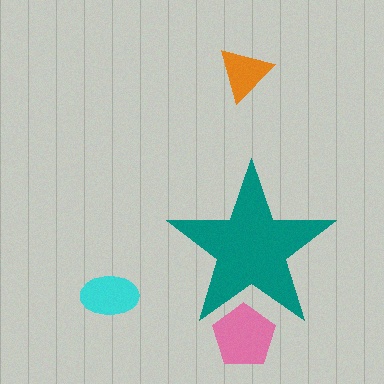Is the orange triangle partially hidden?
No, the orange triangle is fully visible.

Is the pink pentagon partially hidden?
Yes, the pink pentagon is partially hidden behind the teal star.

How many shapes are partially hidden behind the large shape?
1 shape is partially hidden.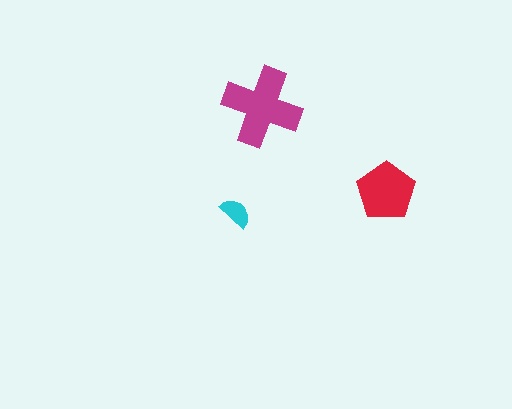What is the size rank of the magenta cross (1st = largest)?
1st.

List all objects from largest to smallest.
The magenta cross, the red pentagon, the cyan semicircle.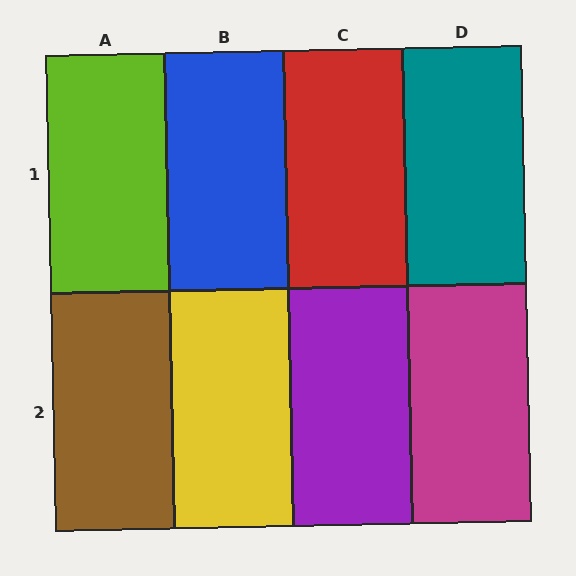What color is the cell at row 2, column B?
Yellow.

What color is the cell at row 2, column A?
Brown.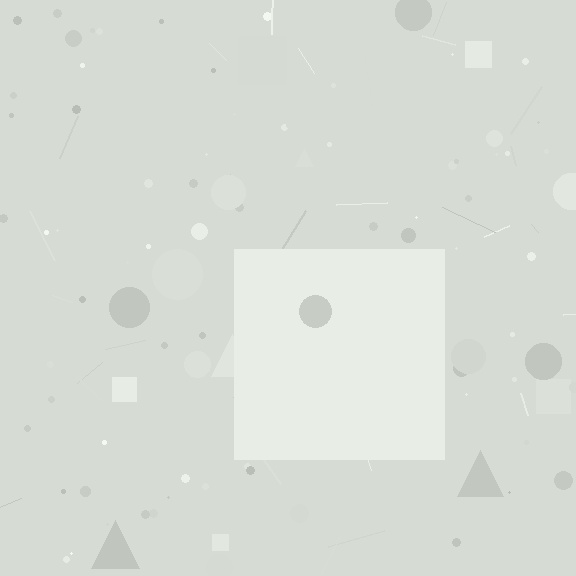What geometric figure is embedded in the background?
A square is embedded in the background.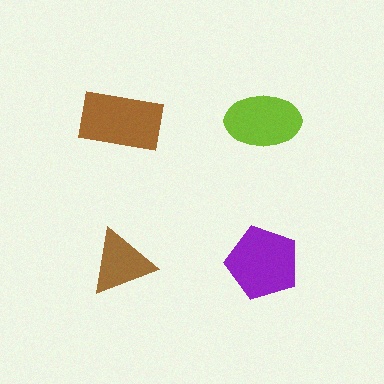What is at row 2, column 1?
A brown triangle.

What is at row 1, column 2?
A lime ellipse.